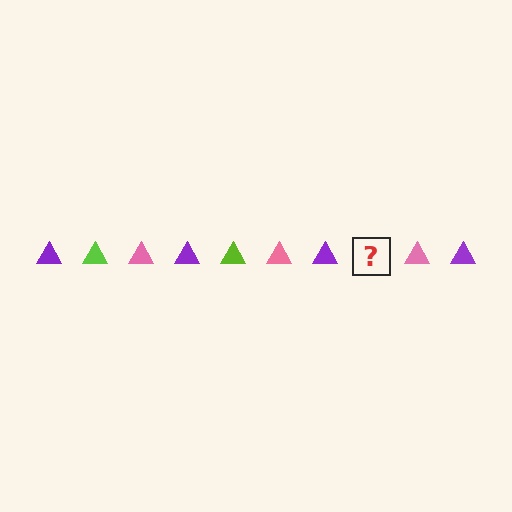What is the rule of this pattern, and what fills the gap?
The rule is that the pattern cycles through purple, lime, pink triangles. The gap should be filled with a lime triangle.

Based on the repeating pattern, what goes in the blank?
The blank should be a lime triangle.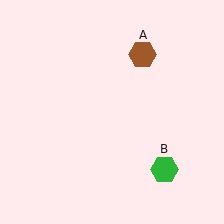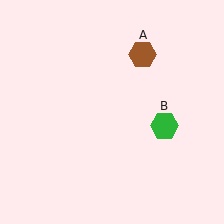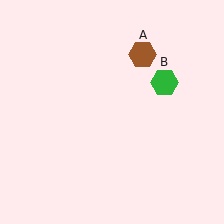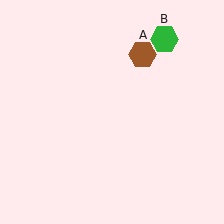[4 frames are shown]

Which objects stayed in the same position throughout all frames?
Brown hexagon (object A) remained stationary.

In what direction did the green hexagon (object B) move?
The green hexagon (object B) moved up.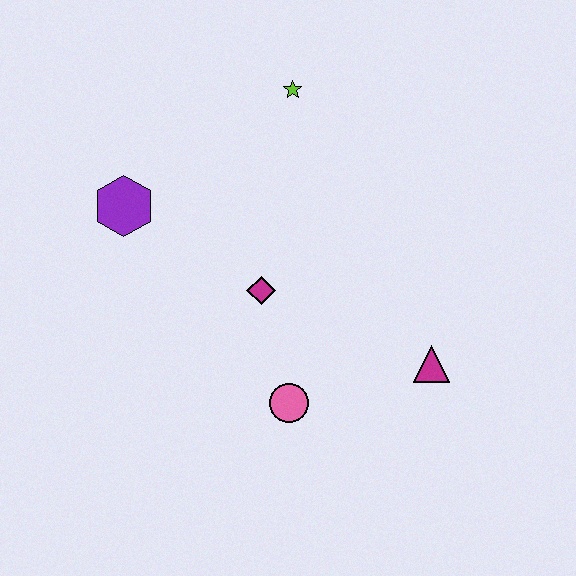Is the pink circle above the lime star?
No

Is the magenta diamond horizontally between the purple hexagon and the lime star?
Yes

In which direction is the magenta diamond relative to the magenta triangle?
The magenta diamond is to the left of the magenta triangle.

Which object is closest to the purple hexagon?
The magenta diamond is closest to the purple hexagon.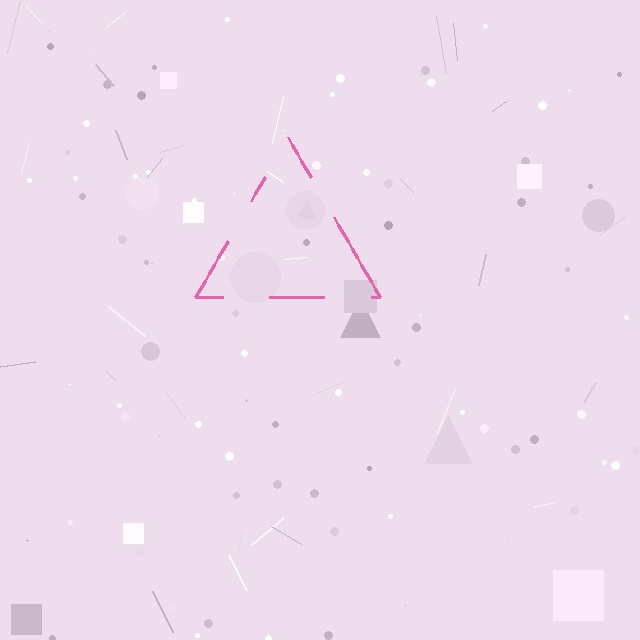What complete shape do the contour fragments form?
The contour fragments form a triangle.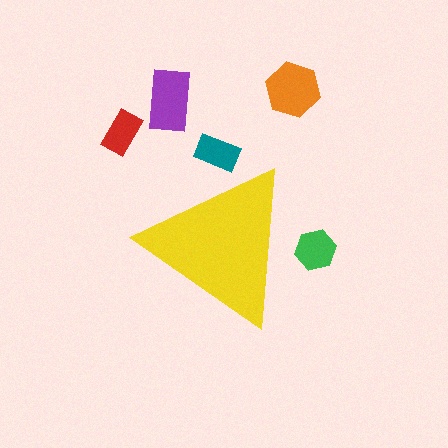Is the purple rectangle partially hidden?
No, the purple rectangle is fully visible.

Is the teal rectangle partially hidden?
Yes, the teal rectangle is partially hidden behind the yellow triangle.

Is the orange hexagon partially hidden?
No, the orange hexagon is fully visible.